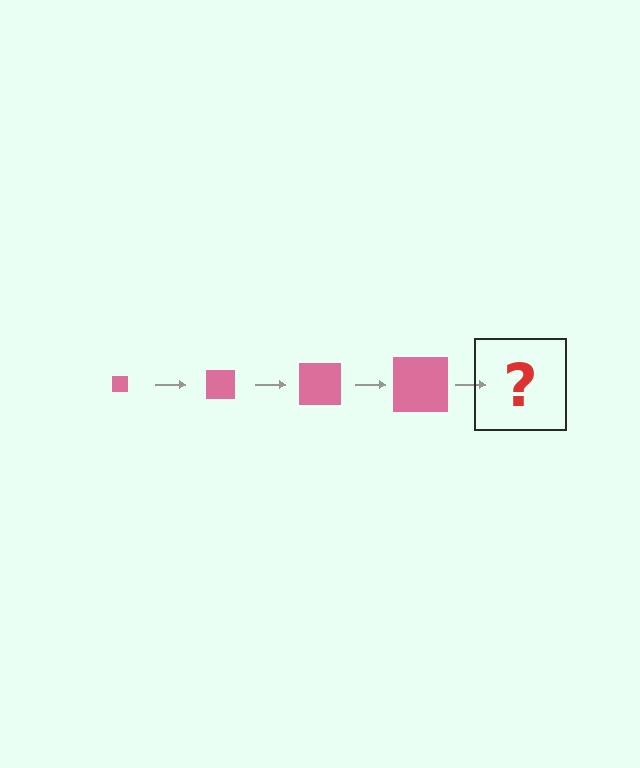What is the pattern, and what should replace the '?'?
The pattern is that the square gets progressively larger each step. The '?' should be a pink square, larger than the previous one.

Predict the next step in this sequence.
The next step is a pink square, larger than the previous one.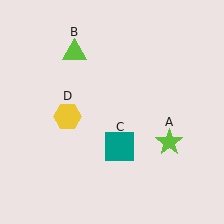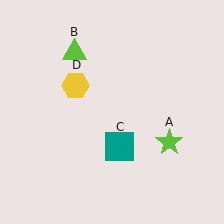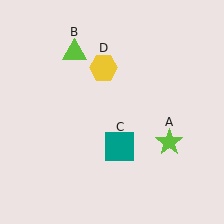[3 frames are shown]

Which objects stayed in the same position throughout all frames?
Lime star (object A) and lime triangle (object B) and teal square (object C) remained stationary.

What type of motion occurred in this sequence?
The yellow hexagon (object D) rotated clockwise around the center of the scene.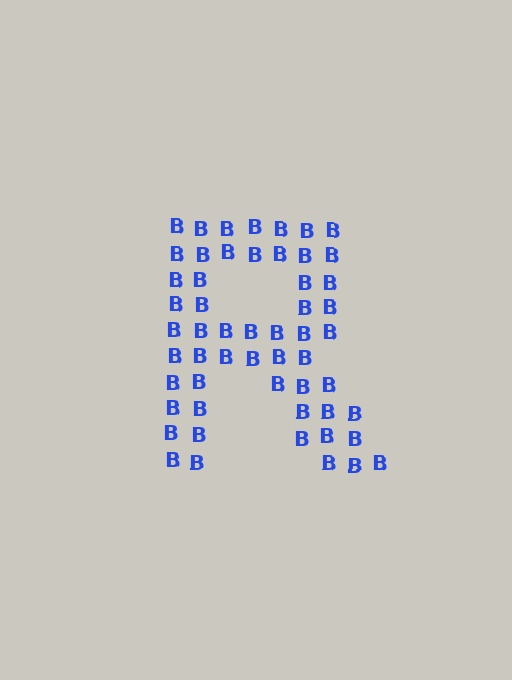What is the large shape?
The large shape is the letter R.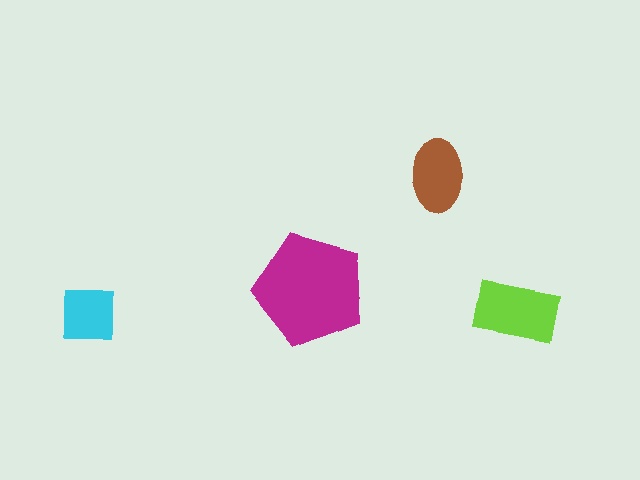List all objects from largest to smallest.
The magenta pentagon, the lime rectangle, the brown ellipse, the cyan square.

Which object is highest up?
The brown ellipse is topmost.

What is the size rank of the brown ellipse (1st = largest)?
3rd.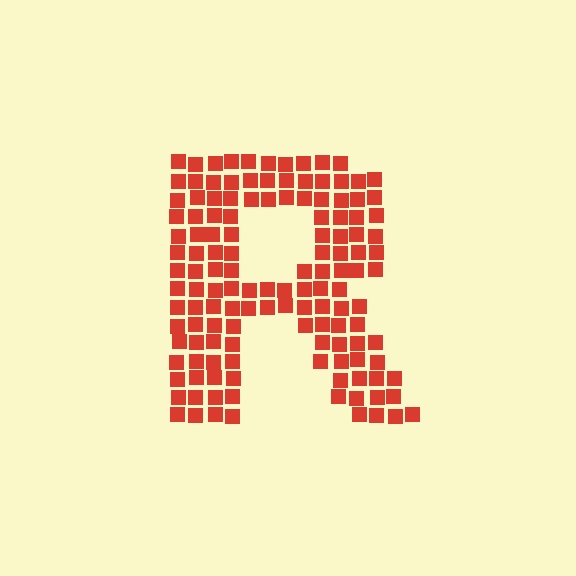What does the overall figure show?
The overall figure shows the letter R.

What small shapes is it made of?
It is made of small squares.